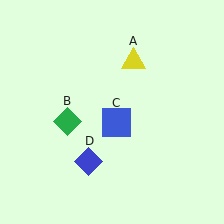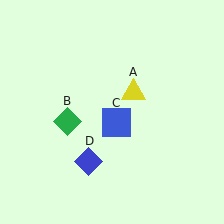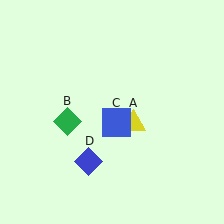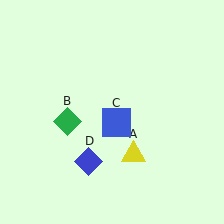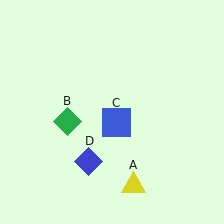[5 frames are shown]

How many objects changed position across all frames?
1 object changed position: yellow triangle (object A).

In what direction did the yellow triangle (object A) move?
The yellow triangle (object A) moved down.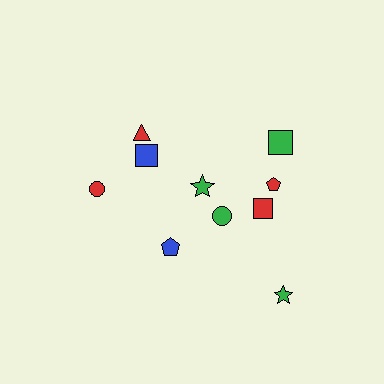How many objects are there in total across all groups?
There are 10 objects.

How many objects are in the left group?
There are 4 objects.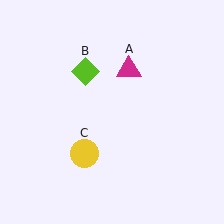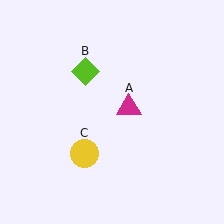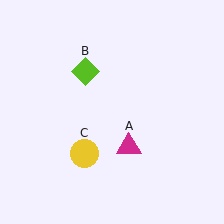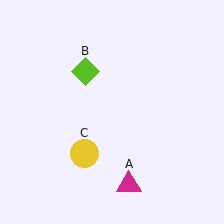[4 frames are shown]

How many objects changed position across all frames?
1 object changed position: magenta triangle (object A).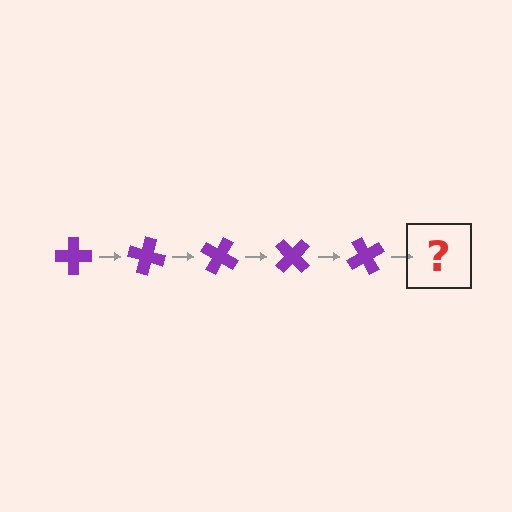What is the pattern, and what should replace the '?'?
The pattern is that the cross rotates 15 degrees each step. The '?' should be a purple cross rotated 75 degrees.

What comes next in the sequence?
The next element should be a purple cross rotated 75 degrees.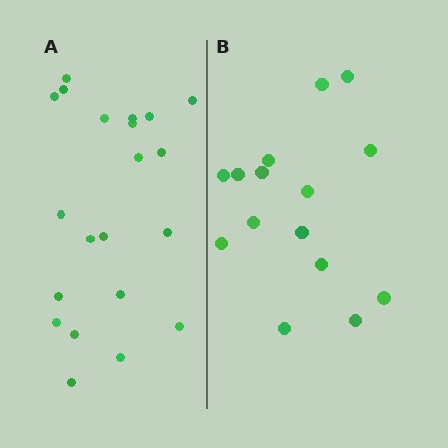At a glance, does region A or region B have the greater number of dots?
Region A (the left region) has more dots.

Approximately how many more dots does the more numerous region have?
Region A has about 6 more dots than region B.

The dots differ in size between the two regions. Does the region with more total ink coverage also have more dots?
No. Region B has more total ink coverage because its dots are larger, but region A actually contains more individual dots. Total area can be misleading — the number of items is what matters here.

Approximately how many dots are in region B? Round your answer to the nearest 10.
About 20 dots. (The exact count is 15, which rounds to 20.)